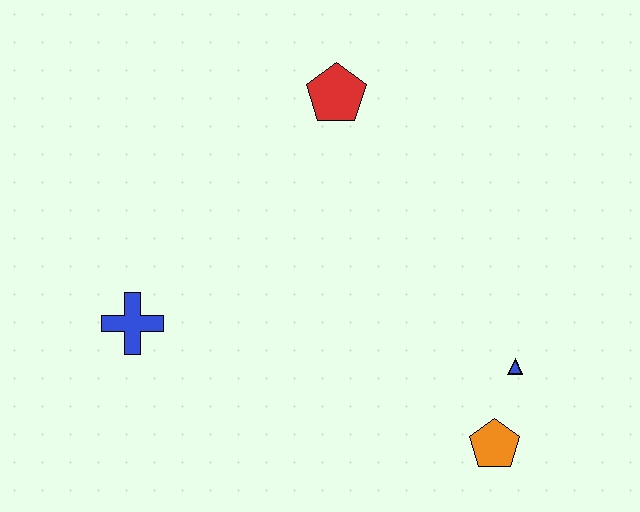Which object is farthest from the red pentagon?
The orange pentagon is farthest from the red pentagon.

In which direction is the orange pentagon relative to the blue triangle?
The orange pentagon is below the blue triangle.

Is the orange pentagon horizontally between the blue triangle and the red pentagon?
Yes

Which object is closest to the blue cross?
The red pentagon is closest to the blue cross.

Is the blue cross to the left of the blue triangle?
Yes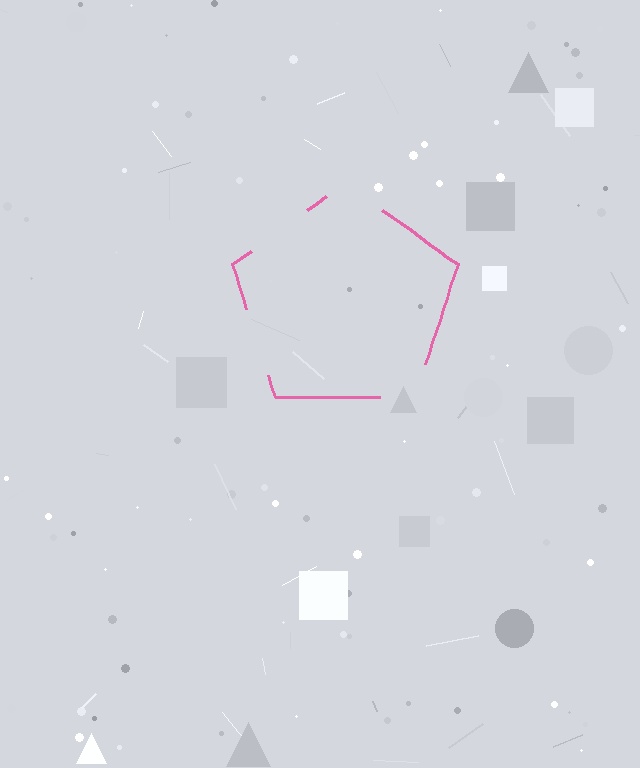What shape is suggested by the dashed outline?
The dashed outline suggests a pentagon.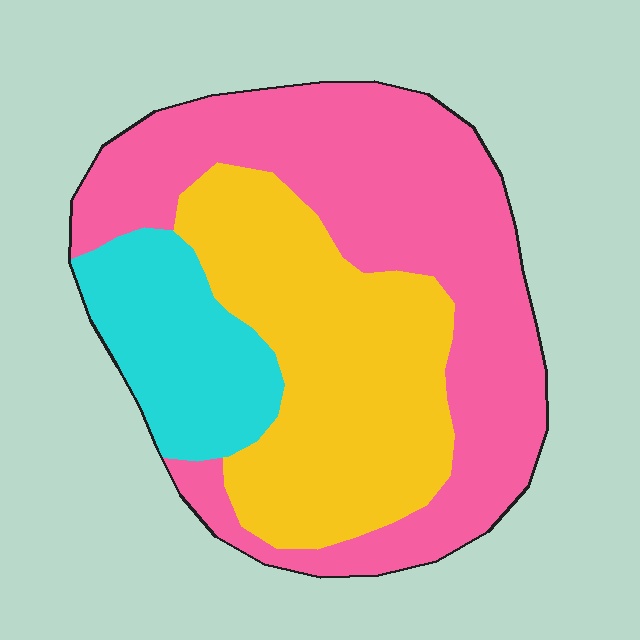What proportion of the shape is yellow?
Yellow takes up about three eighths (3/8) of the shape.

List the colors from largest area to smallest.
From largest to smallest: pink, yellow, cyan.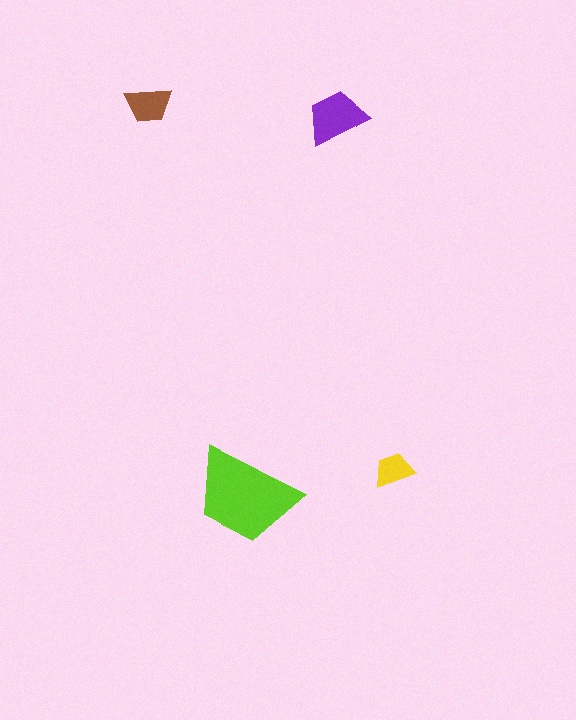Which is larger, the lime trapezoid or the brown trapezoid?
The lime one.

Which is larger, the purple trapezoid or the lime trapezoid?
The lime one.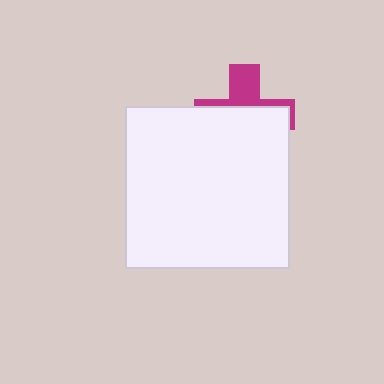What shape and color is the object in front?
The object in front is a white rectangle.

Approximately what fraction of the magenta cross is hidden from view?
Roughly 65% of the magenta cross is hidden behind the white rectangle.